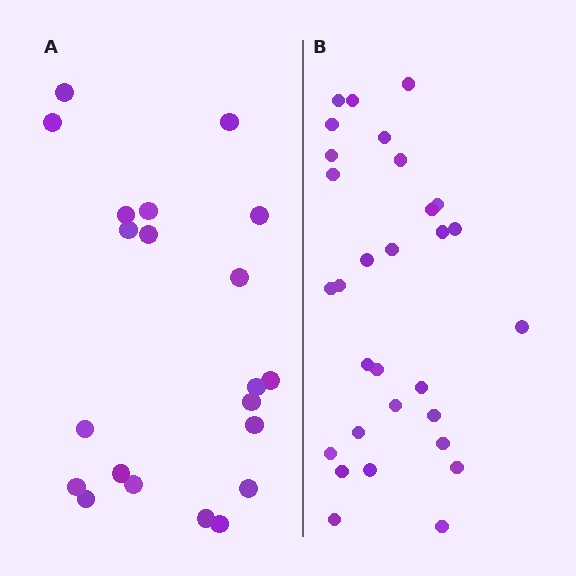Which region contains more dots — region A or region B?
Region B (the right region) has more dots.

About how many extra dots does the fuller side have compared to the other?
Region B has roughly 8 or so more dots than region A.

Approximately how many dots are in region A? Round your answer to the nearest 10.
About 20 dots. (The exact count is 21, which rounds to 20.)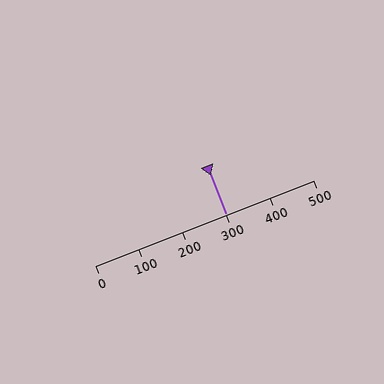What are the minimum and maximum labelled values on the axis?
The axis runs from 0 to 500.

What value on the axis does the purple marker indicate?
The marker indicates approximately 300.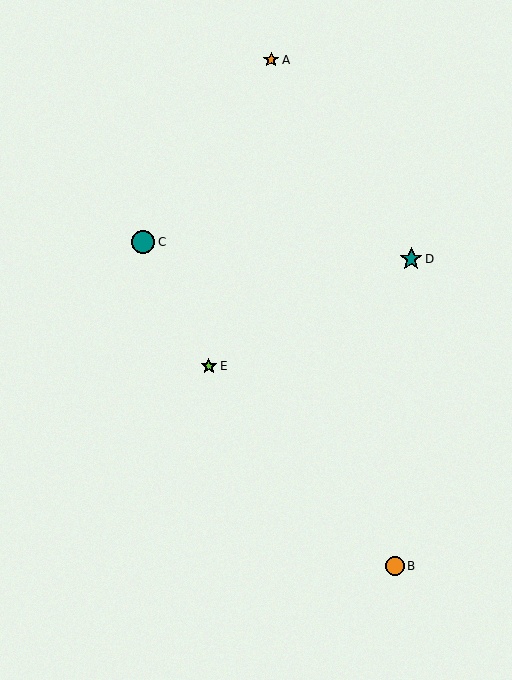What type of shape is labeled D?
Shape D is a teal star.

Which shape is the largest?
The teal circle (labeled C) is the largest.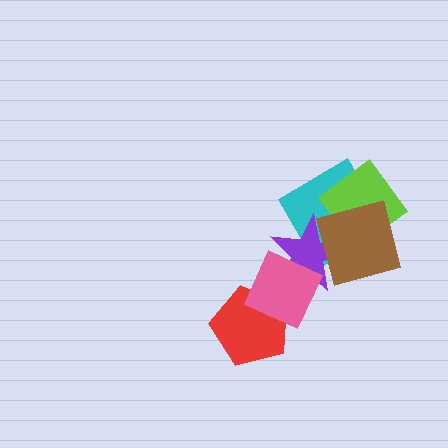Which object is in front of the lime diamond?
The brown square is in front of the lime diamond.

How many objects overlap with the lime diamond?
3 objects overlap with the lime diamond.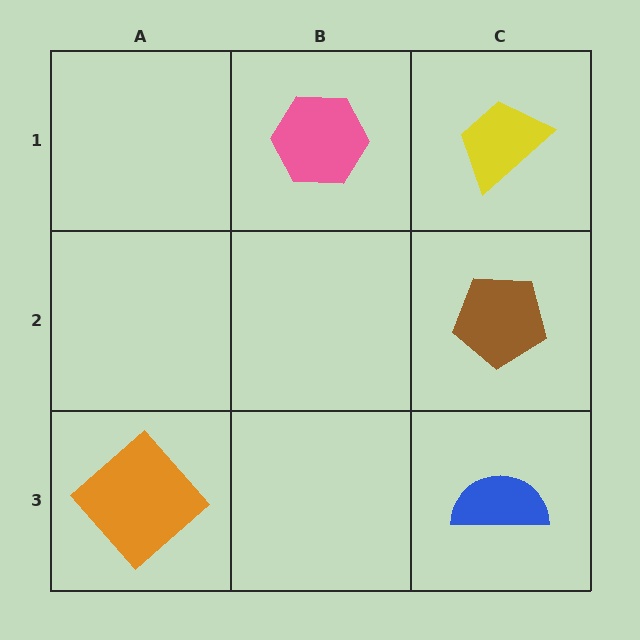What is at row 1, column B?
A pink hexagon.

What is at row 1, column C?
A yellow trapezoid.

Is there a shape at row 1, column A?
No, that cell is empty.